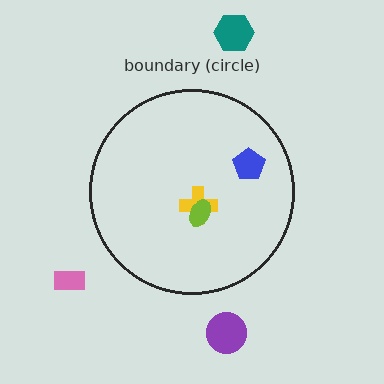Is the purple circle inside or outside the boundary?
Outside.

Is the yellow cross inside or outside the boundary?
Inside.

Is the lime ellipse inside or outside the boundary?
Inside.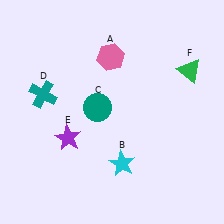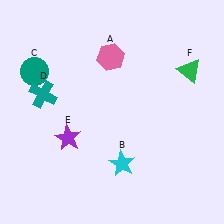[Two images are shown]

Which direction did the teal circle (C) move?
The teal circle (C) moved left.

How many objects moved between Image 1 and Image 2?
1 object moved between the two images.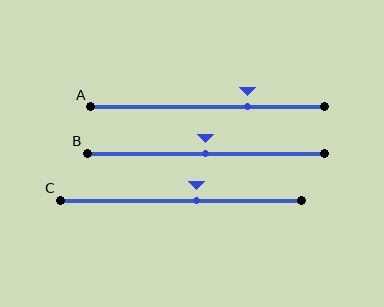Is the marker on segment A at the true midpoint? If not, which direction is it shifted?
No, the marker on segment A is shifted to the right by about 17% of the segment length.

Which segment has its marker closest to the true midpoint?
Segment B has its marker closest to the true midpoint.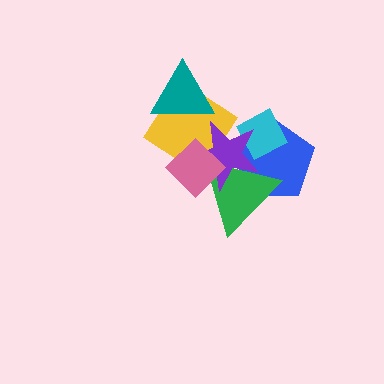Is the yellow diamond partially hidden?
Yes, it is partially covered by another shape.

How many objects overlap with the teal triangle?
1 object overlaps with the teal triangle.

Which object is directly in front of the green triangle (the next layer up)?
The cyan diamond is directly in front of the green triangle.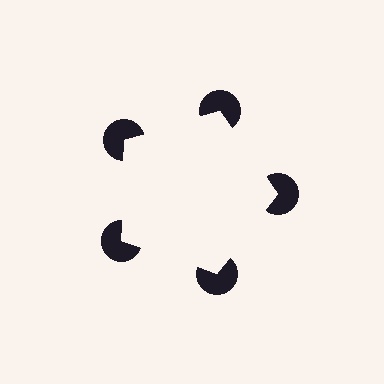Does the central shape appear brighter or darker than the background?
It typically appears slightly brighter than the background, even though no actual brightness change is drawn.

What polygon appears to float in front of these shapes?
An illusory pentagon — its edges are inferred from the aligned wedge cuts in the pac-man discs, not physically drawn.